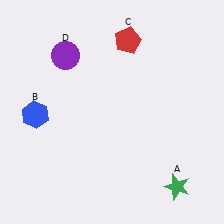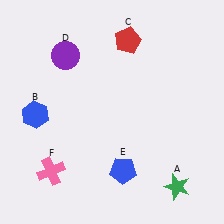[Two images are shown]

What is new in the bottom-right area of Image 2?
A blue pentagon (E) was added in the bottom-right area of Image 2.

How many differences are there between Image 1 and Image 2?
There are 2 differences between the two images.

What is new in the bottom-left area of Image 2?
A pink cross (F) was added in the bottom-left area of Image 2.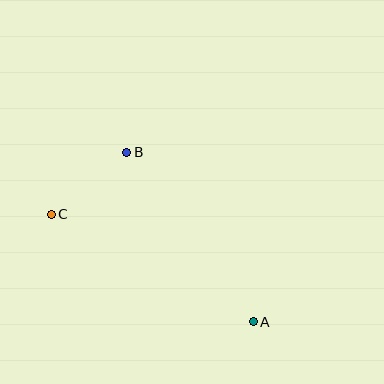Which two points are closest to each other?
Points B and C are closest to each other.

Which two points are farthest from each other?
Points A and C are farthest from each other.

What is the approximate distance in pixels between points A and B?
The distance between A and B is approximately 211 pixels.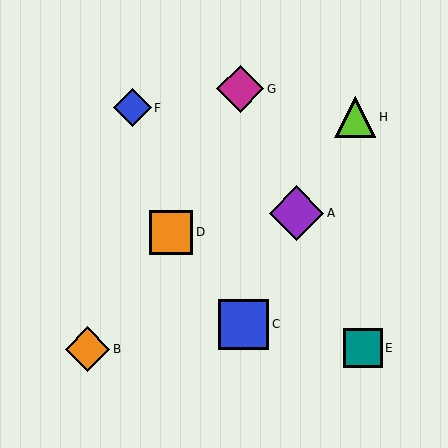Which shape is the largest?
The purple diamond (labeled A) is the largest.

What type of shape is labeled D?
Shape D is an orange square.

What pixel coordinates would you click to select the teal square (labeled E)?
Click at (363, 348) to select the teal square E.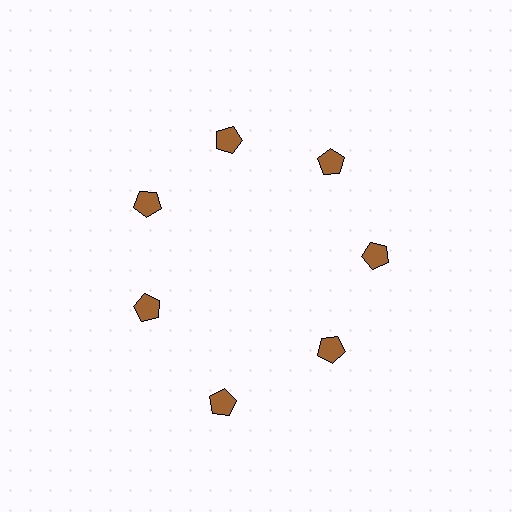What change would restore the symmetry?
The symmetry would be restored by moving it inward, back onto the ring so that all 7 pentagons sit at equal angles and equal distance from the center.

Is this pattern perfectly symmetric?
No. The 7 brown pentagons are arranged in a ring, but one element near the 6 o'clock position is pushed outward from the center, breaking the 7-fold rotational symmetry.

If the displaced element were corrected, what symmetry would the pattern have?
It would have 7-fold rotational symmetry — the pattern would map onto itself every 51 degrees.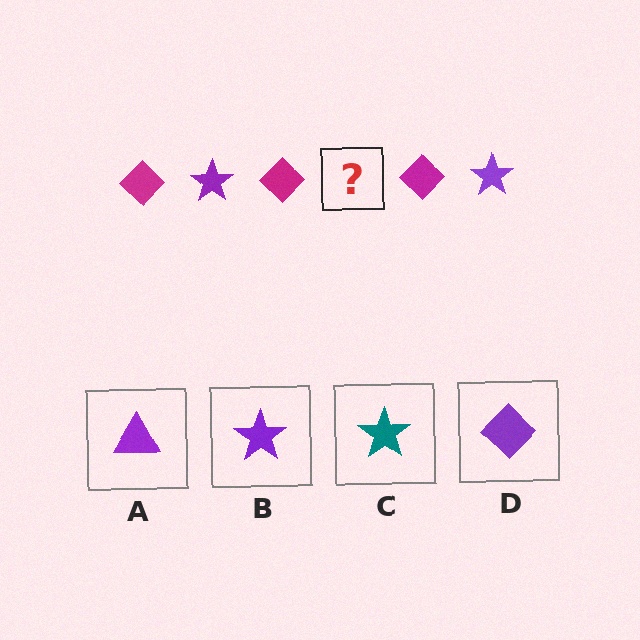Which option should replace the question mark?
Option B.